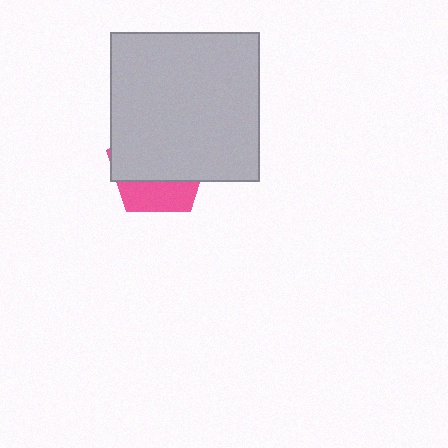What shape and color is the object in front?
The object in front is a light gray square.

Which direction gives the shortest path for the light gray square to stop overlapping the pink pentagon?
Moving up gives the shortest separation.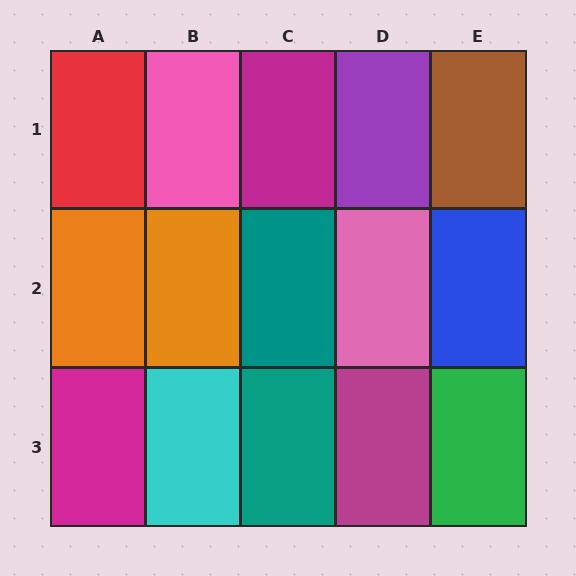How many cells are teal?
2 cells are teal.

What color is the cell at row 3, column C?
Teal.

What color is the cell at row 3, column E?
Green.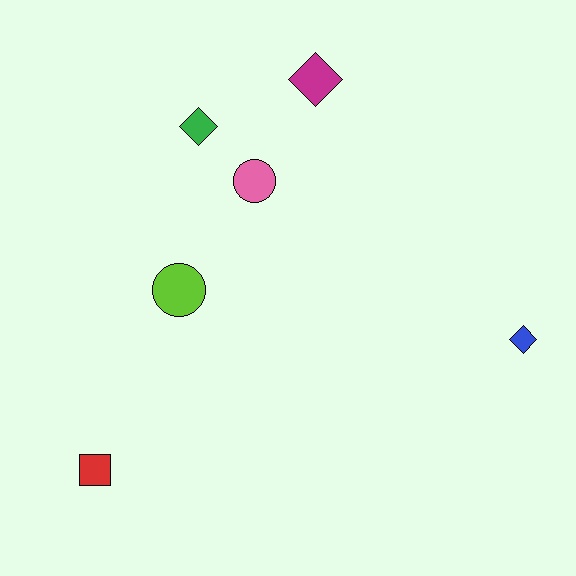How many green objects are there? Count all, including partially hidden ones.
There is 1 green object.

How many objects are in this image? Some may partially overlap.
There are 6 objects.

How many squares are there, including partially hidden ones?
There is 1 square.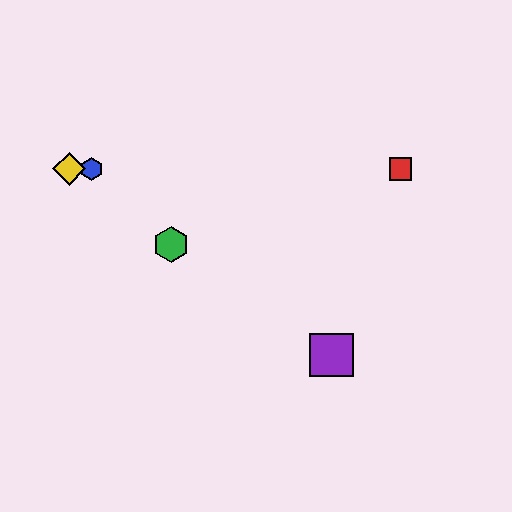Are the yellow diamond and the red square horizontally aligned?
Yes, both are at y≈169.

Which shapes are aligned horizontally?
The red square, the blue hexagon, the yellow diamond are aligned horizontally.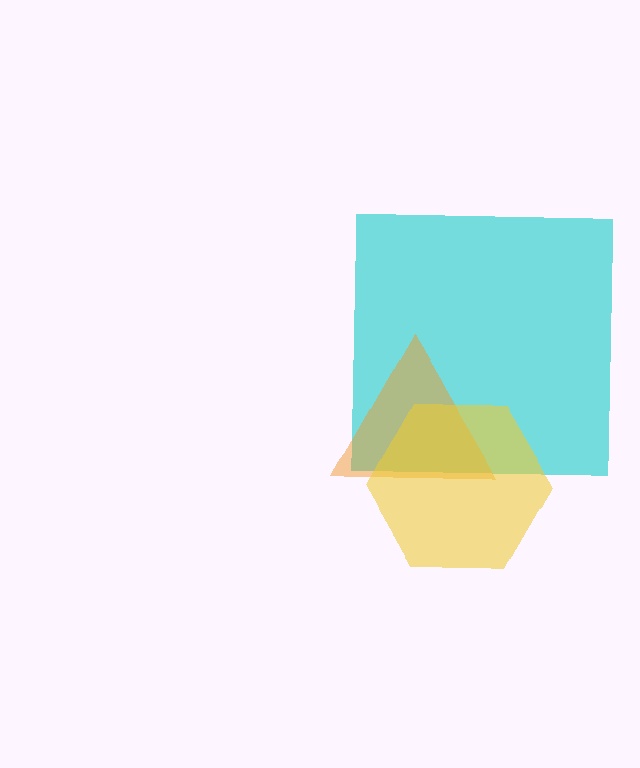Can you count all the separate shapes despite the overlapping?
Yes, there are 3 separate shapes.